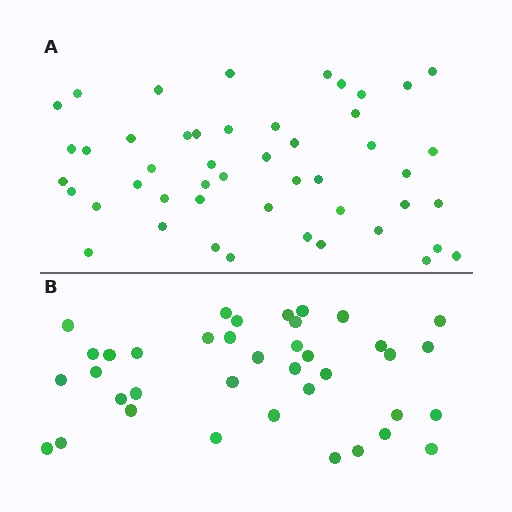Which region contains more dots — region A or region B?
Region A (the top region) has more dots.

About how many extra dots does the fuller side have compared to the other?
Region A has roughly 10 or so more dots than region B.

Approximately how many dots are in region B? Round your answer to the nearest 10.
About 40 dots. (The exact count is 38, which rounds to 40.)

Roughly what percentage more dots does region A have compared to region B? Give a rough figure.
About 25% more.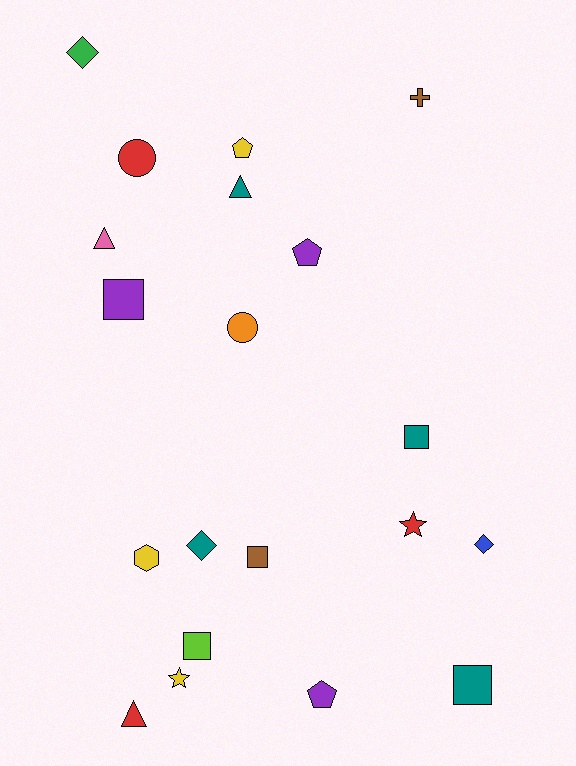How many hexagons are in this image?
There is 1 hexagon.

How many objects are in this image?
There are 20 objects.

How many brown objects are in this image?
There are 2 brown objects.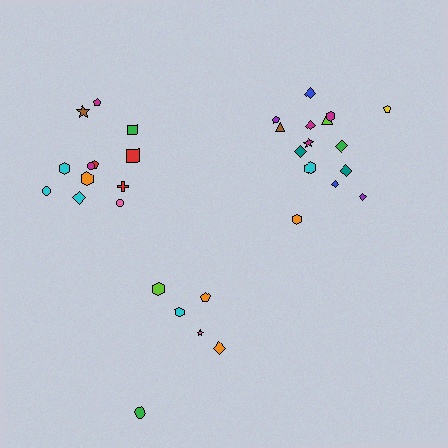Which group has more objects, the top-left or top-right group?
The top-right group.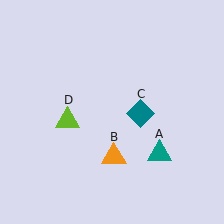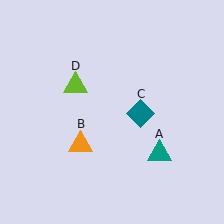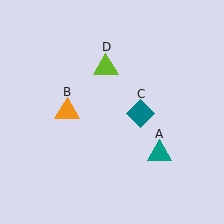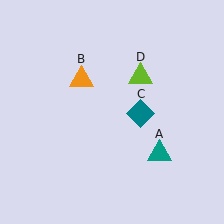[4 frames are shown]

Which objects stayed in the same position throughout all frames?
Teal triangle (object A) and teal diamond (object C) remained stationary.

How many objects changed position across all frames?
2 objects changed position: orange triangle (object B), lime triangle (object D).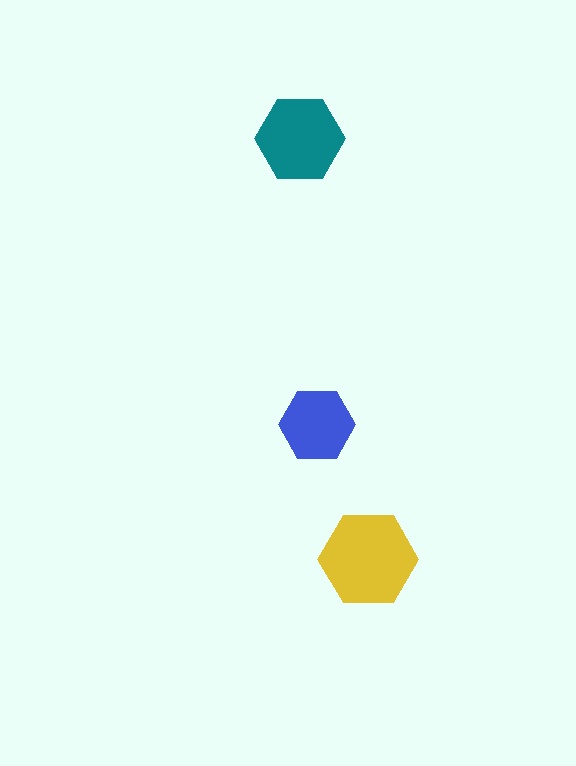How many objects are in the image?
There are 3 objects in the image.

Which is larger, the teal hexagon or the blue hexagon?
The teal one.